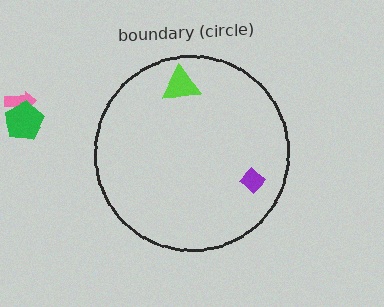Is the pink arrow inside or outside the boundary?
Outside.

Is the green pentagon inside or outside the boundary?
Outside.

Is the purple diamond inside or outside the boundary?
Inside.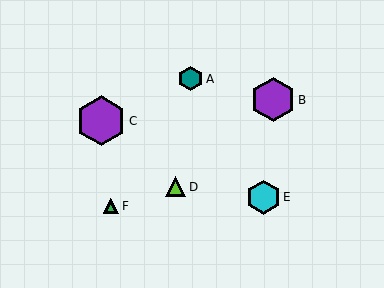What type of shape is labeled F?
Shape F is a green triangle.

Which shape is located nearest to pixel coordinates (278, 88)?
The purple hexagon (labeled B) at (273, 100) is nearest to that location.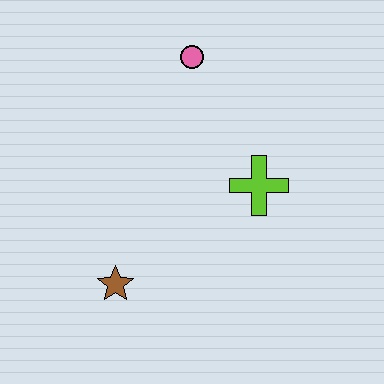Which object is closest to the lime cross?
The pink circle is closest to the lime cross.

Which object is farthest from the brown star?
The pink circle is farthest from the brown star.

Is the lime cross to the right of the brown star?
Yes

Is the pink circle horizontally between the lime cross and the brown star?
Yes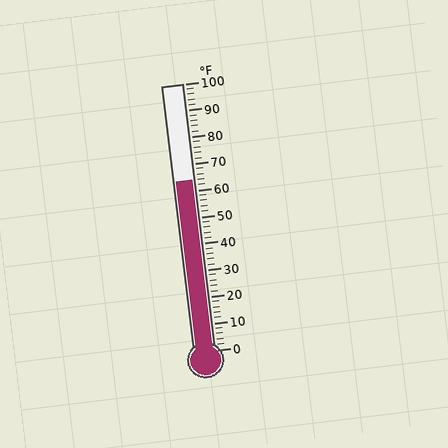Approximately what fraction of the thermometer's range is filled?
The thermometer is filled to approximately 65% of its range.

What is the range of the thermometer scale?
The thermometer scale ranges from 0°F to 100°F.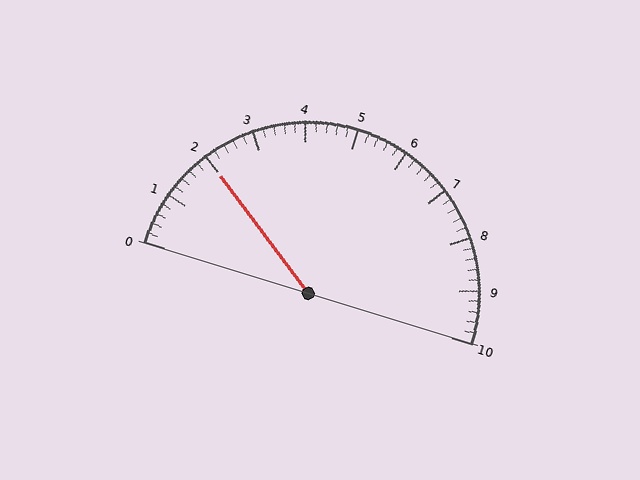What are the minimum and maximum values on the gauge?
The gauge ranges from 0 to 10.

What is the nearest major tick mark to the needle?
The nearest major tick mark is 2.